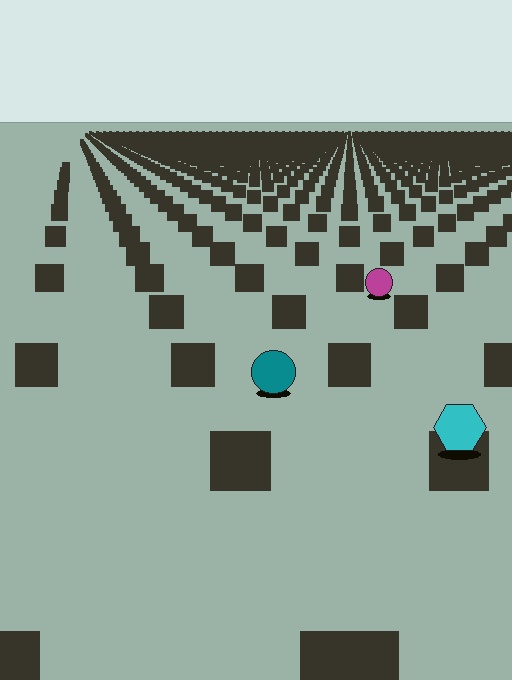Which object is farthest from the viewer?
The magenta circle is farthest from the viewer. It appears smaller and the ground texture around it is denser.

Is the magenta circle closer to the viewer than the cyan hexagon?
No. The cyan hexagon is closer — you can tell from the texture gradient: the ground texture is coarser near it.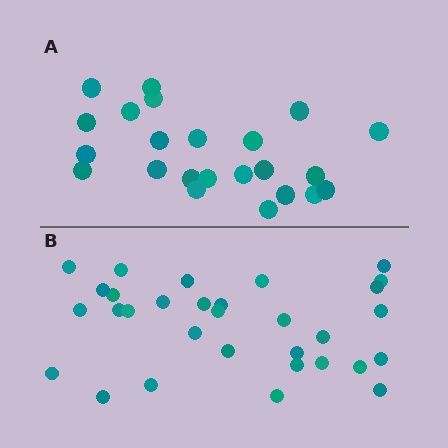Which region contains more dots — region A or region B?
Region B (the bottom region) has more dots.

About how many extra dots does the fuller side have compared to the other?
Region B has roughly 8 or so more dots than region A.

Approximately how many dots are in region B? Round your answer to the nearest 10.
About 30 dots. (The exact count is 31, which rounds to 30.)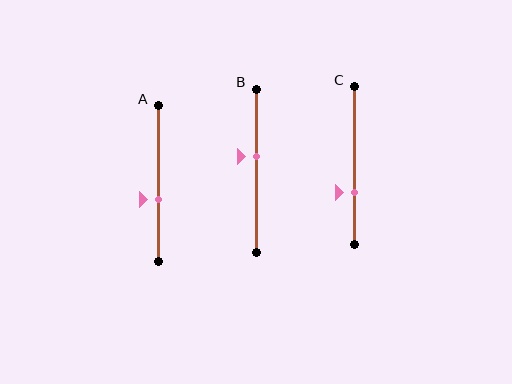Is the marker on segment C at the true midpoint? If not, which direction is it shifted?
No, the marker on segment C is shifted downward by about 17% of the segment length.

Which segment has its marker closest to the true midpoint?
Segment B has its marker closest to the true midpoint.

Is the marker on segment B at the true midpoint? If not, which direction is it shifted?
No, the marker on segment B is shifted upward by about 9% of the segment length.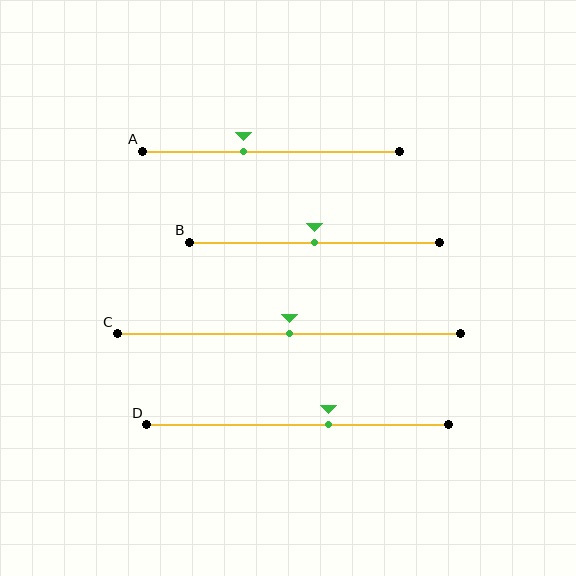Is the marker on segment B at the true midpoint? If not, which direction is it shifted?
Yes, the marker on segment B is at the true midpoint.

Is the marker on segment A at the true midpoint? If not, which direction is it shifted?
No, the marker on segment A is shifted to the left by about 11% of the segment length.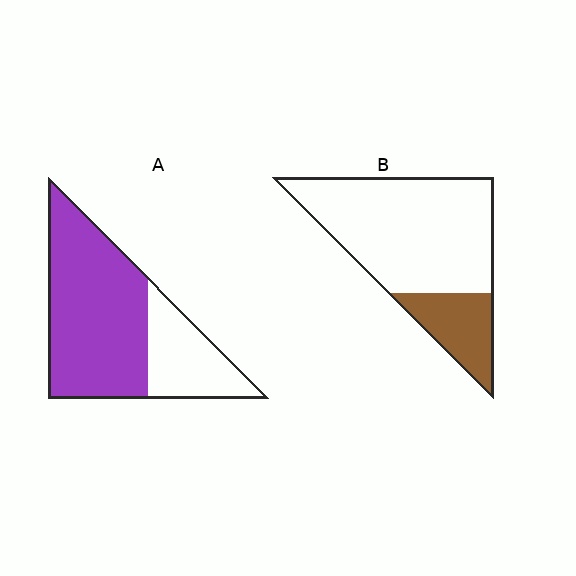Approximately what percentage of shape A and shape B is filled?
A is approximately 70% and B is approximately 25%.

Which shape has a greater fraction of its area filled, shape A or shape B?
Shape A.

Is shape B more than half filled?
No.